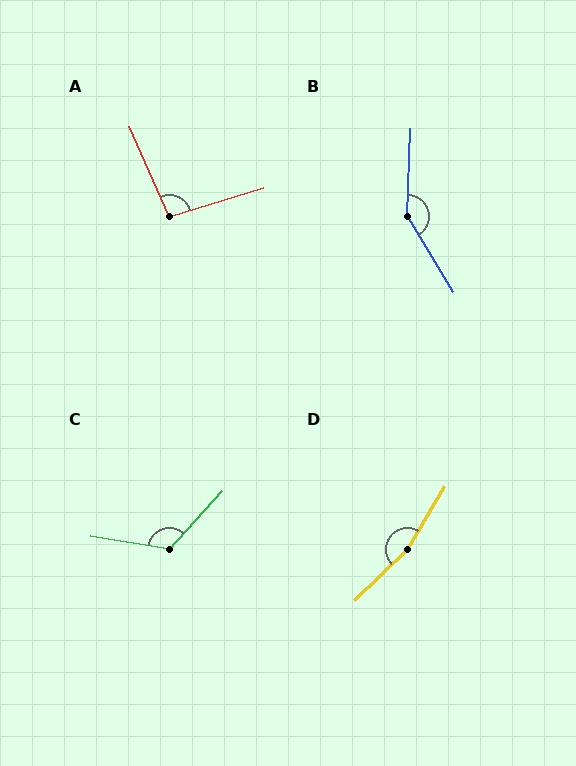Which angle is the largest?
D, at approximately 164 degrees.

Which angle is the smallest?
A, at approximately 96 degrees.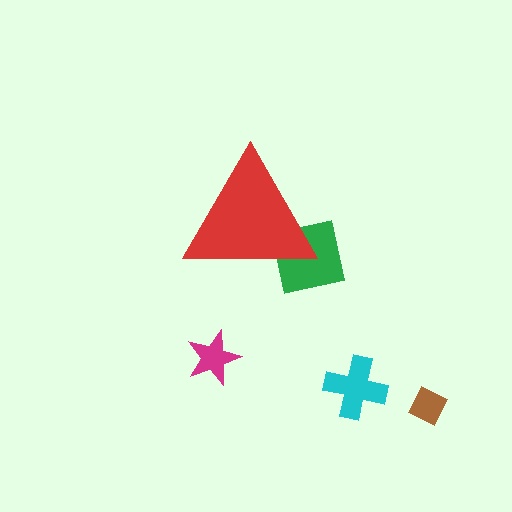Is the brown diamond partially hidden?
No, the brown diamond is fully visible.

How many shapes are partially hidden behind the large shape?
1 shape is partially hidden.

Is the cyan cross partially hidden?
No, the cyan cross is fully visible.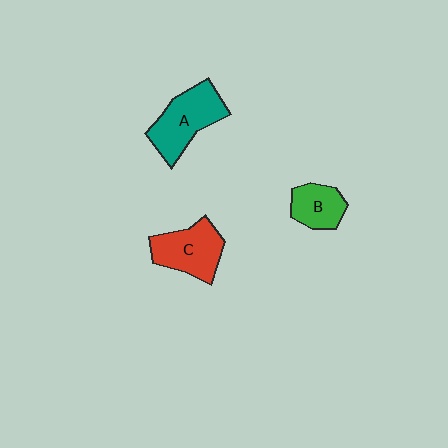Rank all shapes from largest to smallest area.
From largest to smallest: A (teal), C (red), B (green).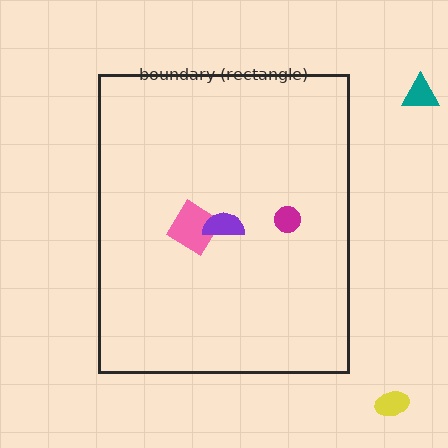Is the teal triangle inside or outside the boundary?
Outside.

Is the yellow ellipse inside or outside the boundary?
Outside.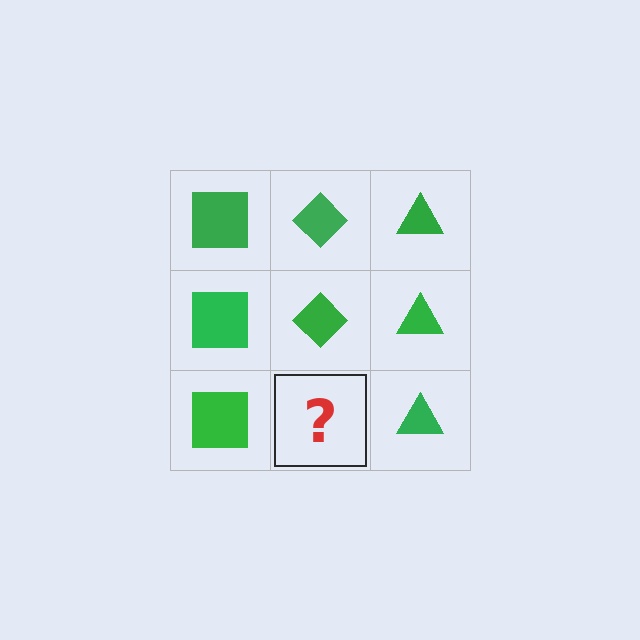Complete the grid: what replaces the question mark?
The question mark should be replaced with a green diamond.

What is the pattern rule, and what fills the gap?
The rule is that each column has a consistent shape. The gap should be filled with a green diamond.